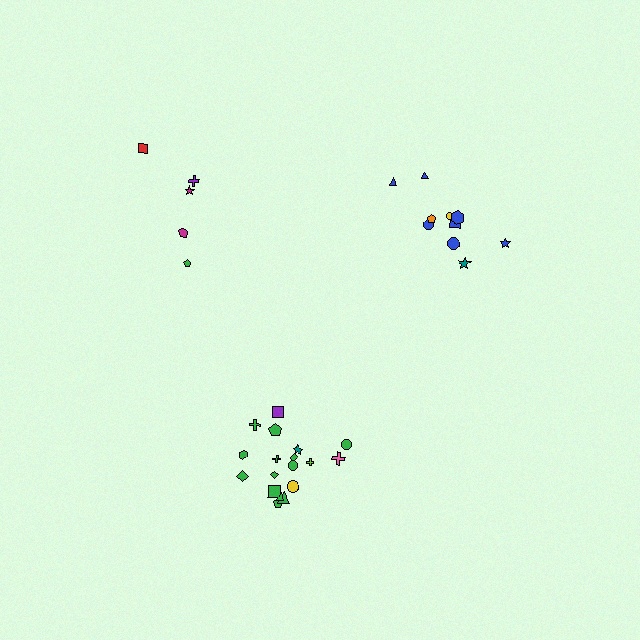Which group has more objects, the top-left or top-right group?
The top-right group.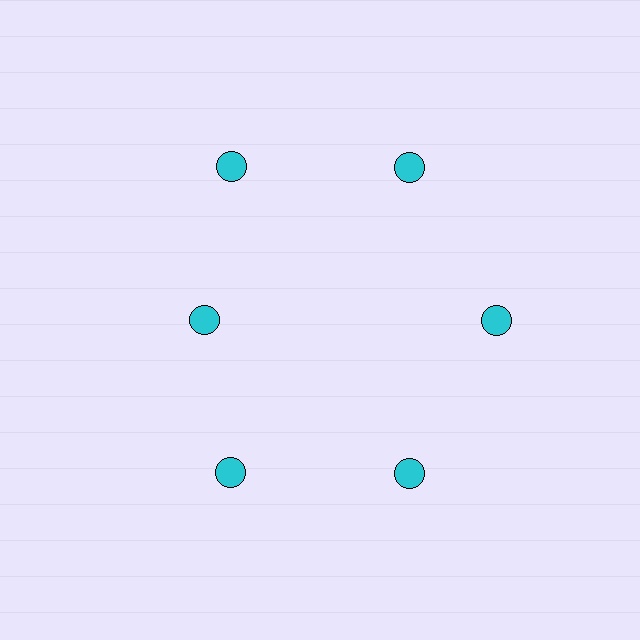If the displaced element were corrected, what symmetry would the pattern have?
It would have 6-fold rotational symmetry — the pattern would map onto itself every 60 degrees.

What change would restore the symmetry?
The symmetry would be restored by moving it outward, back onto the ring so that all 6 circles sit at equal angles and equal distance from the center.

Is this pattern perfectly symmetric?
No. The 6 cyan circles are arranged in a ring, but one element near the 9 o'clock position is pulled inward toward the center, breaking the 6-fold rotational symmetry.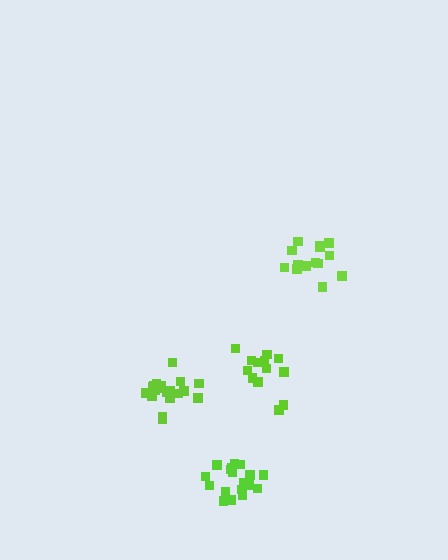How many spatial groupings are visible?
There are 4 spatial groupings.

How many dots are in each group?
Group 1: 19 dots, Group 2: 19 dots, Group 3: 13 dots, Group 4: 14 dots (65 total).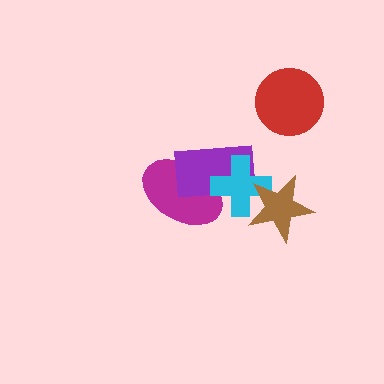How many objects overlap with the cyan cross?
3 objects overlap with the cyan cross.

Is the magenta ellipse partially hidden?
Yes, it is partially covered by another shape.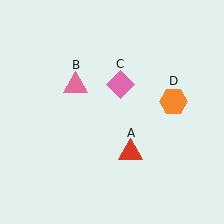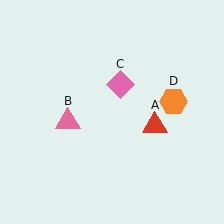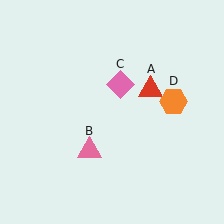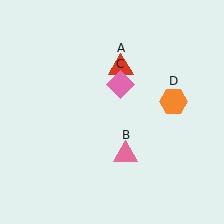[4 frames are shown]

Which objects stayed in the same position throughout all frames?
Pink diamond (object C) and orange hexagon (object D) remained stationary.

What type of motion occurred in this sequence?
The red triangle (object A), pink triangle (object B) rotated counterclockwise around the center of the scene.